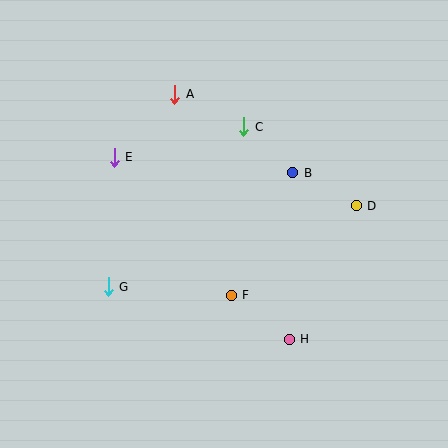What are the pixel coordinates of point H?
Point H is at (289, 339).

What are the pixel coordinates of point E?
Point E is at (114, 157).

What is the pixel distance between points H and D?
The distance between H and D is 150 pixels.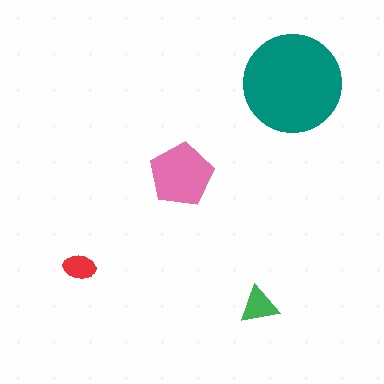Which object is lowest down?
The green triangle is bottommost.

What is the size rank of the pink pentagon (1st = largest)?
2nd.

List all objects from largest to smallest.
The teal circle, the pink pentagon, the green triangle, the red ellipse.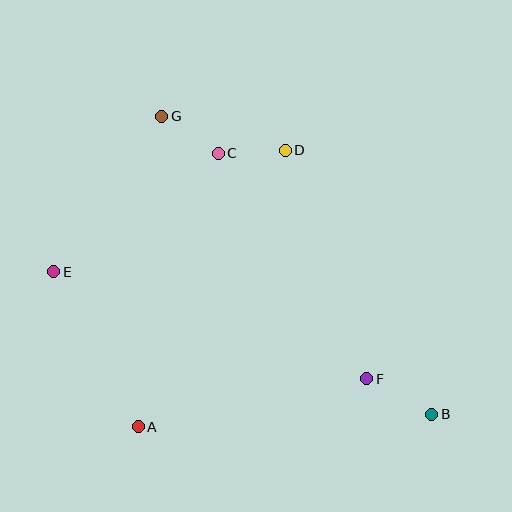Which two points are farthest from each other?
Points B and E are farthest from each other.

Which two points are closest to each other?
Points C and D are closest to each other.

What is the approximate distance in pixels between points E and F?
The distance between E and F is approximately 330 pixels.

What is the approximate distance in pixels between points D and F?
The distance between D and F is approximately 242 pixels.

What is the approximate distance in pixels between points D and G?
The distance between D and G is approximately 128 pixels.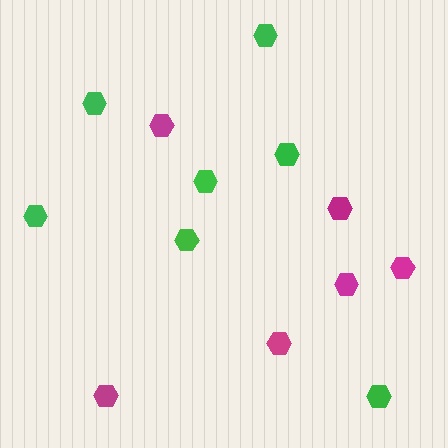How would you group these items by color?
There are 2 groups: one group of magenta hexagons (6) and one group of green hexagons (7).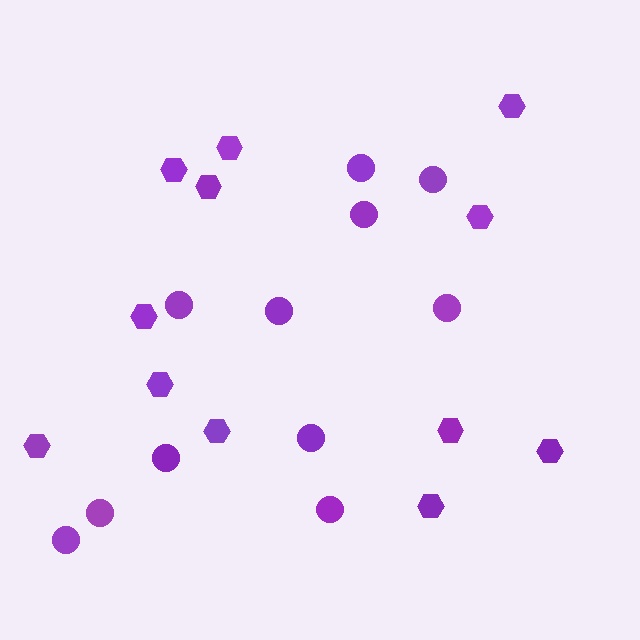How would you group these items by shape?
There are 2 groups: one group of hexagons (12) and one group of circles (11).